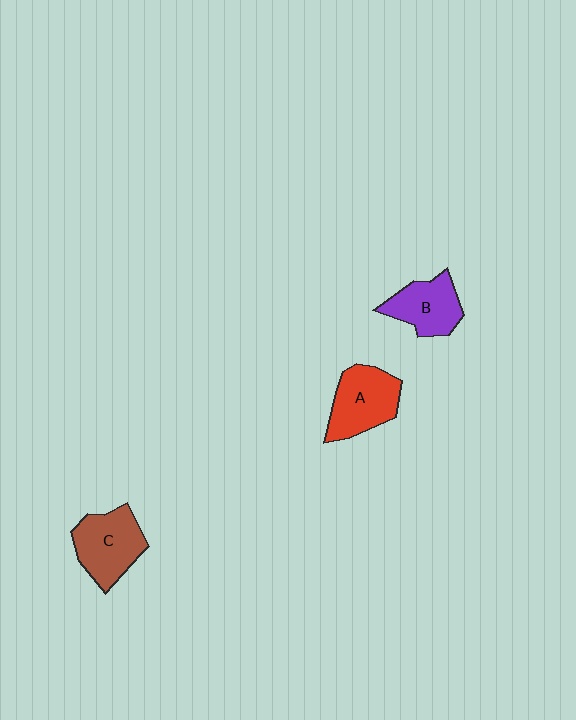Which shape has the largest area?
Shape C (brown).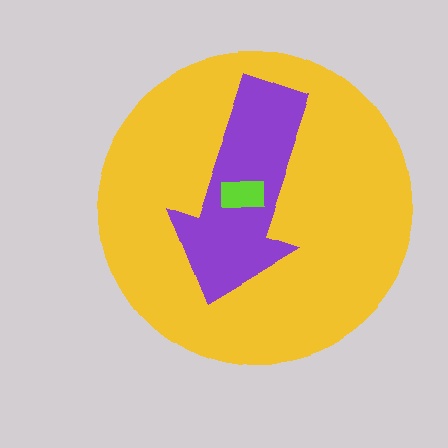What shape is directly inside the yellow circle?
The purple arrow.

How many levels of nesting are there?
3.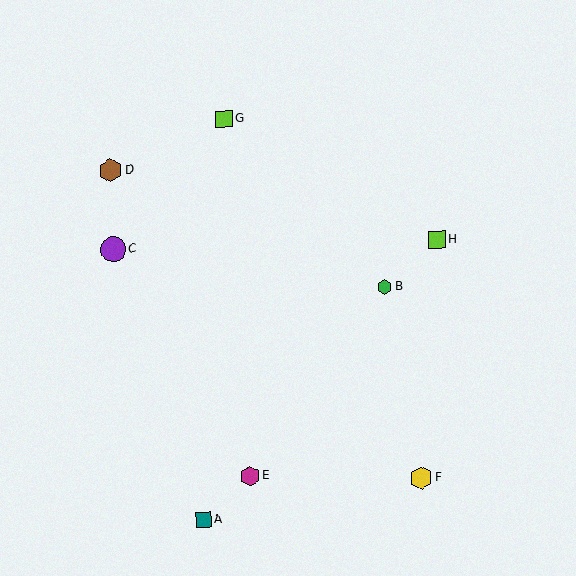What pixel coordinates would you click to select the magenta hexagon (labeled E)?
Click at (250, 476) to select the magenta hexagon E.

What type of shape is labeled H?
Shape H is a lime square.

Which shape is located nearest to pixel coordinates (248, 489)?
The magenta hexagon (labeled E) at (250, 476) is nearest to that location.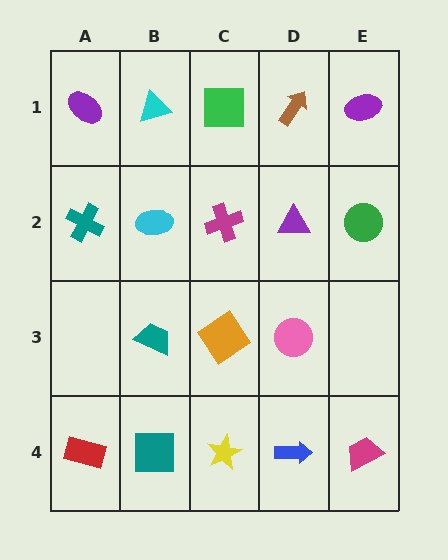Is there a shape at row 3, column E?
No, that cell is empty.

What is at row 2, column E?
A green circle.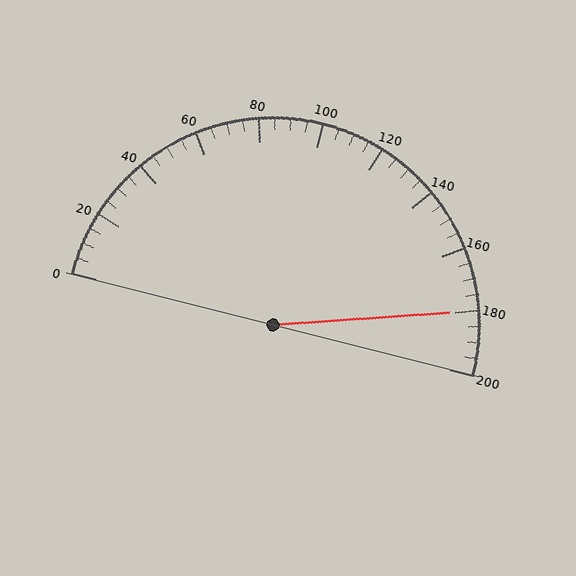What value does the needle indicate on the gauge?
The needle indicates approximately 180.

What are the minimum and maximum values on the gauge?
The gauge ranges from 0 to 200.